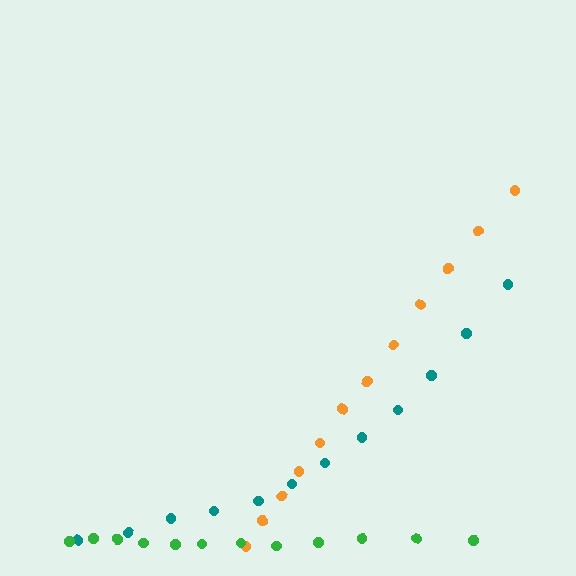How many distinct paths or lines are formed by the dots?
There are 3 distinct paths.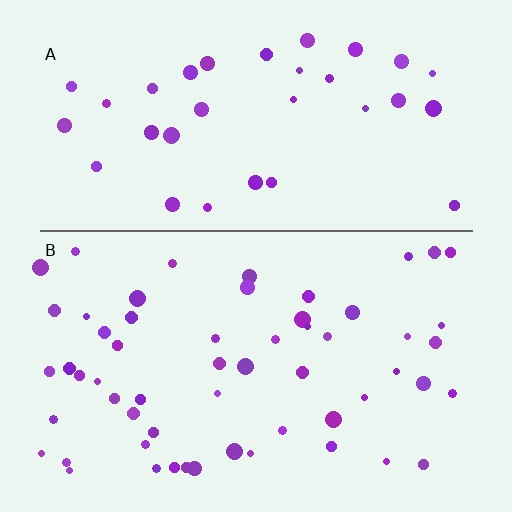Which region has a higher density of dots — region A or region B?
B (the bottom).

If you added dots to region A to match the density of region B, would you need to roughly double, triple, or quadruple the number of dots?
Approximately double.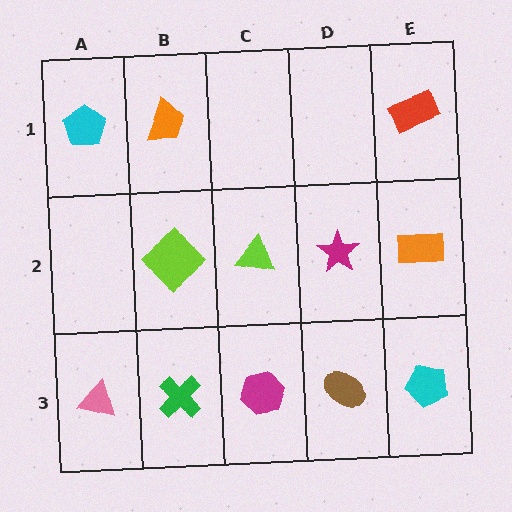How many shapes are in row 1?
3 shapes.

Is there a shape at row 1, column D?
No, that cell is empty.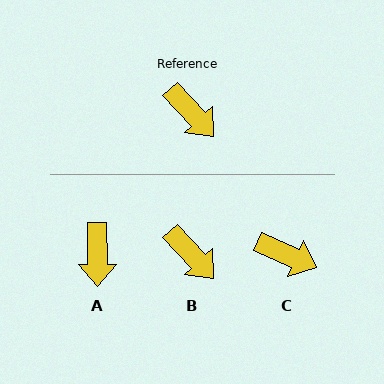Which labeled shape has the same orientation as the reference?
B.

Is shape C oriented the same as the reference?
No, it is off by about 23 degrees.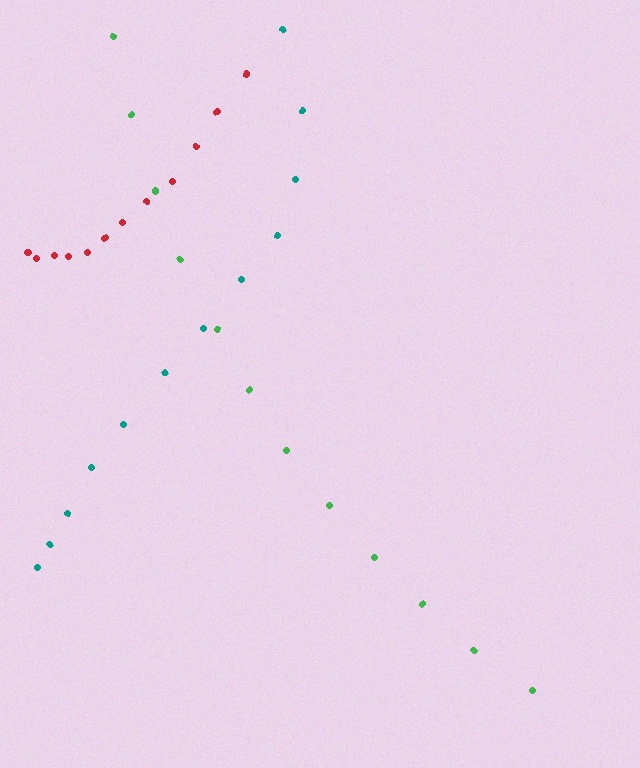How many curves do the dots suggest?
There are 3 distinct paths.